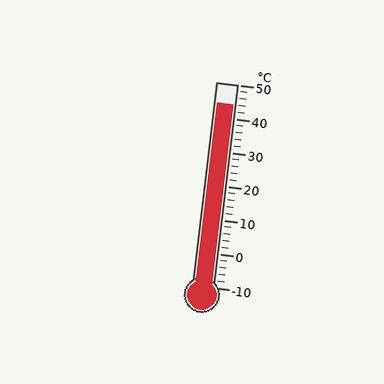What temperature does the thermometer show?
The thermometer shows approximately 44°C.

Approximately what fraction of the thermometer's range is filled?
The thermometer is filled to approximately 90% of its range.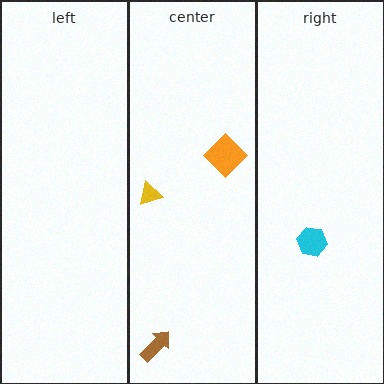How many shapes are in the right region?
1.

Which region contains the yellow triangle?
The center region.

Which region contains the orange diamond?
The center region.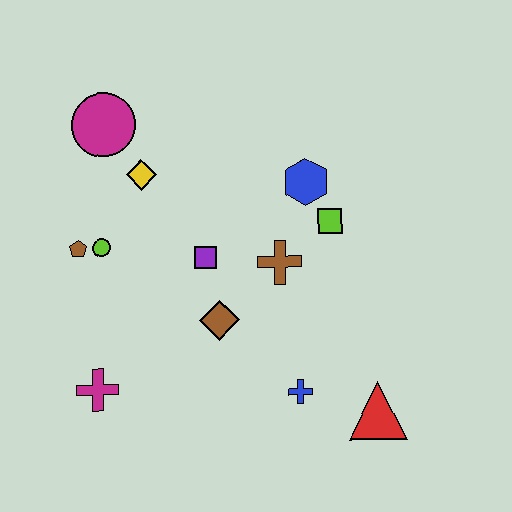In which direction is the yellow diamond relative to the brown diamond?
The yellow diamond is above the brown diamond.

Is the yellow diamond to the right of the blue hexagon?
No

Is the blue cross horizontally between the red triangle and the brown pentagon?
Yes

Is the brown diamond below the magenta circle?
Yes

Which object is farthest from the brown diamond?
The magenta circle is farthest from the brown diamond.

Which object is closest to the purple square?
The brown diamond is closest to the purple square.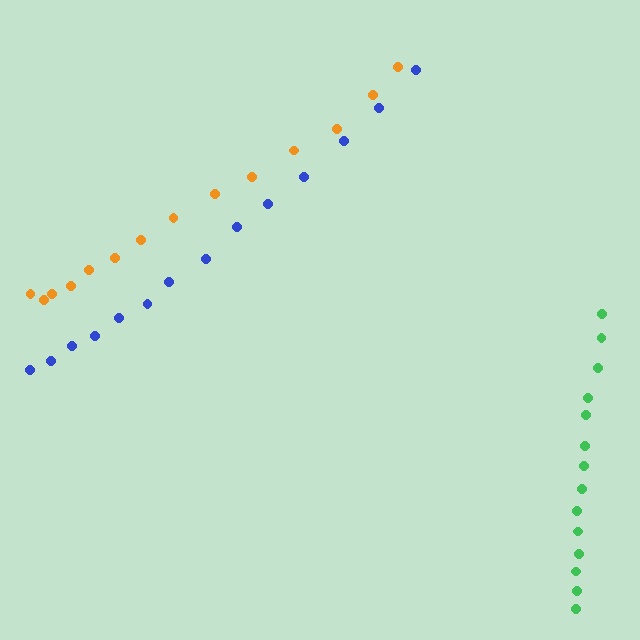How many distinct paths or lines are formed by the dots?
There are 3 distinct paths.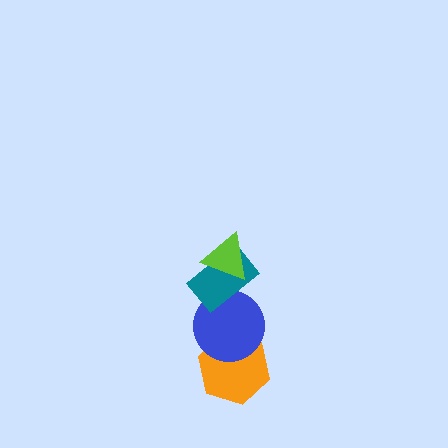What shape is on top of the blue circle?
The teal rectangle is on top of the blue circle.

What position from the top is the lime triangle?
The lime triangle is 1st from the top.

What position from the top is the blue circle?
The blue circle is 3rd from the top.